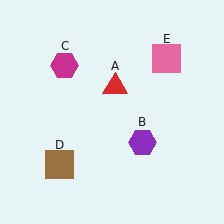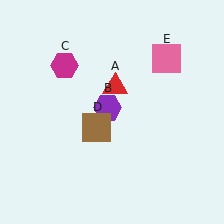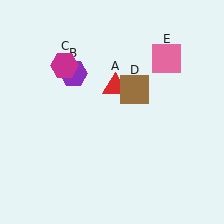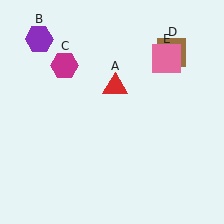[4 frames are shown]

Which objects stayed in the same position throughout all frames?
Red triangle (object A) and magenta hexagon (object C) and pink square (object E) remained stationary.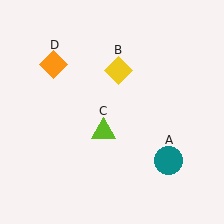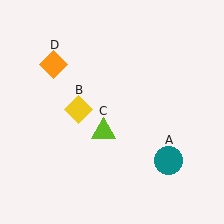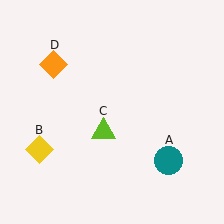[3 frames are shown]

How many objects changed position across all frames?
1 object changed position: yellow diamond (object B).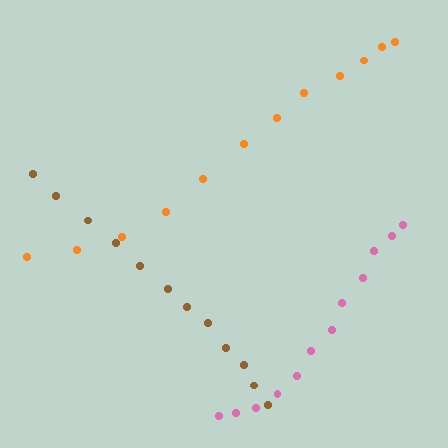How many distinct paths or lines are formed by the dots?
There are 3 distinct paths.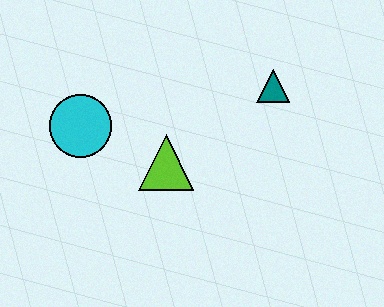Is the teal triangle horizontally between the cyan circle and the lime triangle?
No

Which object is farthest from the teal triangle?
The cyan circle is farthest from the teal triangle.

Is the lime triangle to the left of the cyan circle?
No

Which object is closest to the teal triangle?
The lime triangle is closest to the teal triangle.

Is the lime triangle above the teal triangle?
No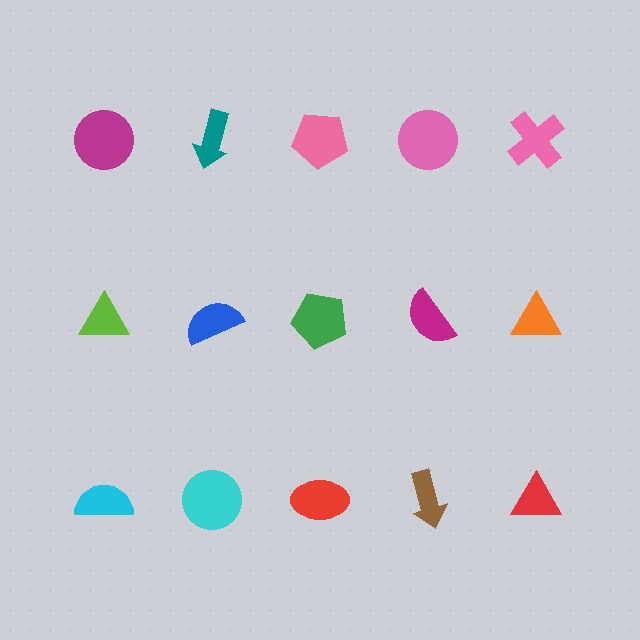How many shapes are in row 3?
5 shapes.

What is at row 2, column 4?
A magenta semicircle.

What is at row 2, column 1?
A lime triangle.